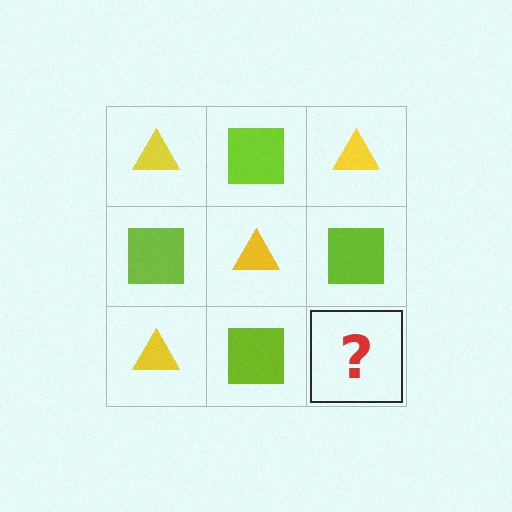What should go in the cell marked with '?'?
The missing cell should contain a yellow triangle.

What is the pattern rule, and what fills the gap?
The rule is that it alternates yellow triangle and lime square in a checkerboard pattern. The gap should be filled with a yellow triangle.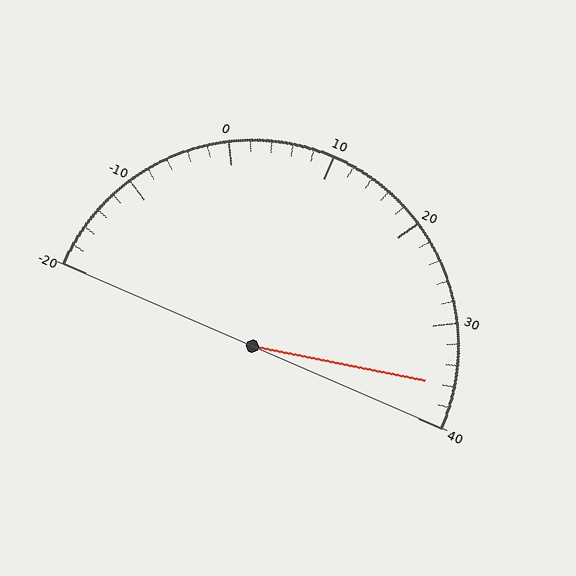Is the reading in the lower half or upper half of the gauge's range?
The reading is in the upper half of the range (-20 to 40).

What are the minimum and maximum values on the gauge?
The gauge ranges from -20 to 40.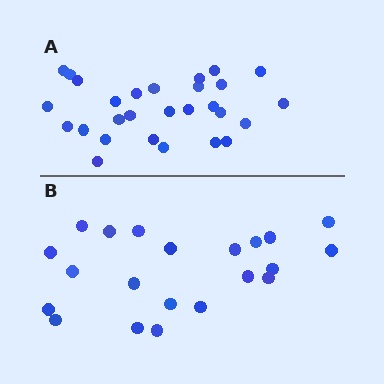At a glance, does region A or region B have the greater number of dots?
Region A (the top region) has more dots.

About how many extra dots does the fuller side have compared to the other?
Region A has roughly 8 or so more dots than region B.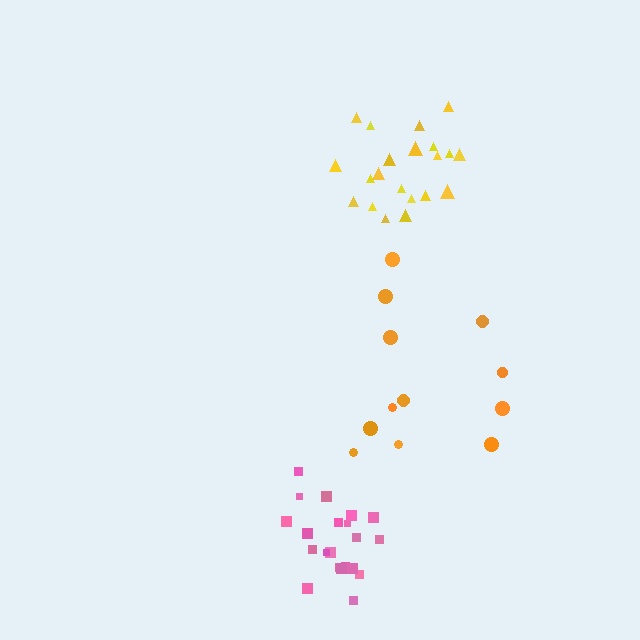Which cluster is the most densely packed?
Pink.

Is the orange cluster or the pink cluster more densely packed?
Pink.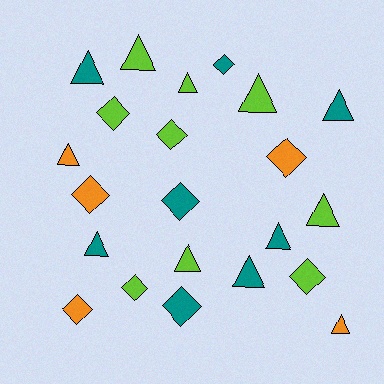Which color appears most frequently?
Lime, with 9 objects.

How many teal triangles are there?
There are 5 teal triangles.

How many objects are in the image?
There are 22 objects.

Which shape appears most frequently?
Triangle, with 12 objects.